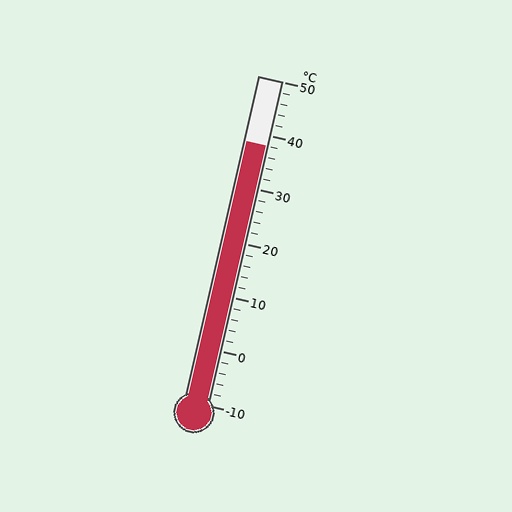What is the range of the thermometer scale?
The thermometer scale ranges from -10°C to 50°C.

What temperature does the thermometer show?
The thermometer shows approximately 38°C.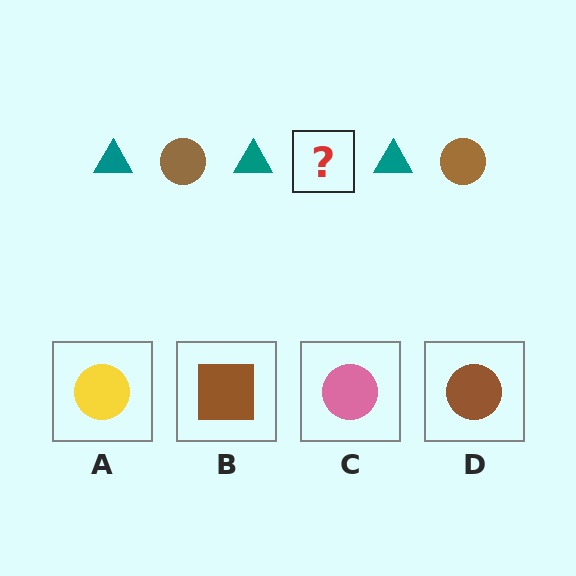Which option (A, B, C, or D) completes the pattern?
D.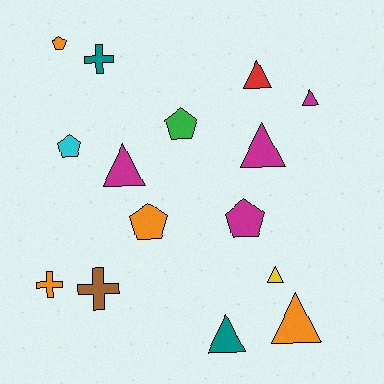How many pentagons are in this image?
There are 5 pentagons.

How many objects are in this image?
There are 15 objects.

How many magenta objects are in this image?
There are 4 magenta objects.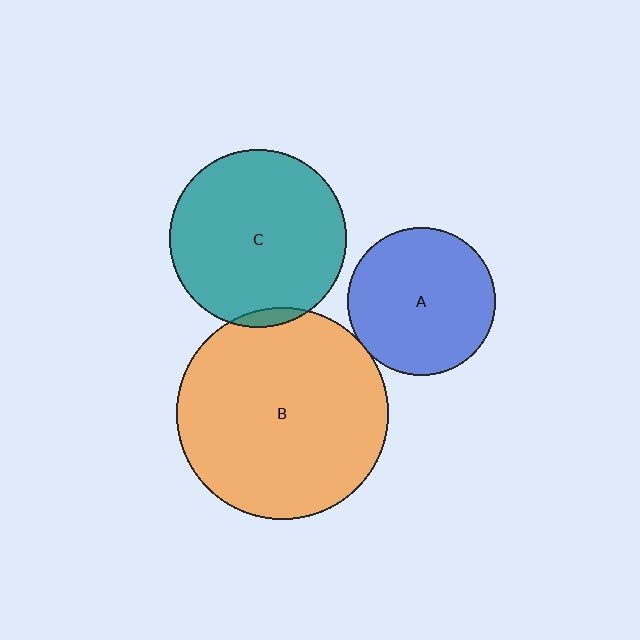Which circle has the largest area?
Circle B (orange).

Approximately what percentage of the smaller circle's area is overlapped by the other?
Approximately 5%.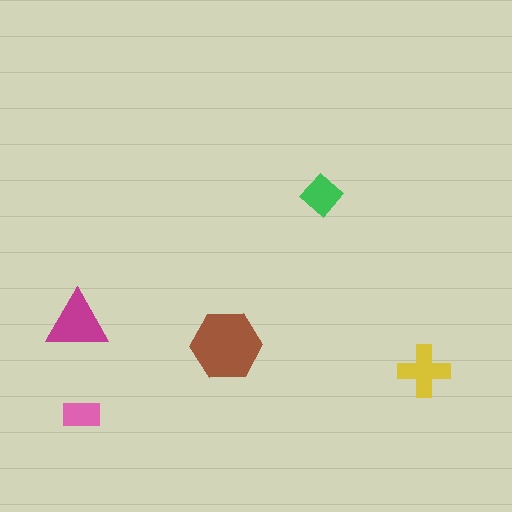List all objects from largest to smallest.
The brown hexagon, the magenta triangle, the yellow cross, the green diamond, the pink rectangle.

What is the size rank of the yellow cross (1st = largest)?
3rd.